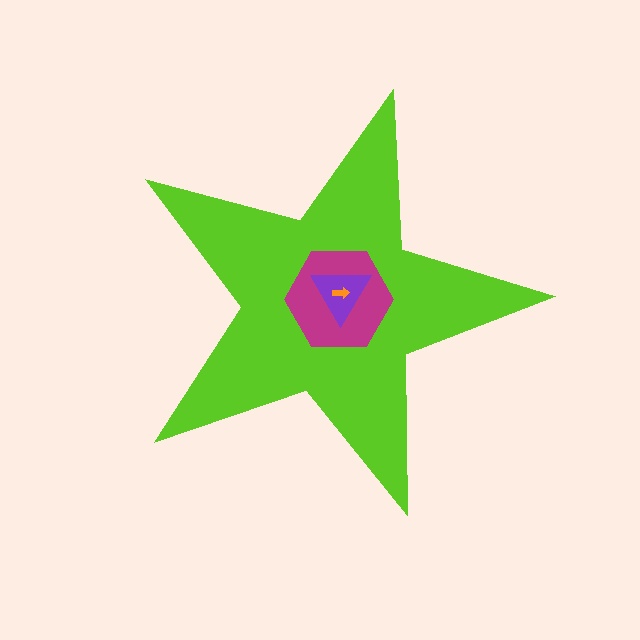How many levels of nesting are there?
4.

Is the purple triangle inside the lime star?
Yes.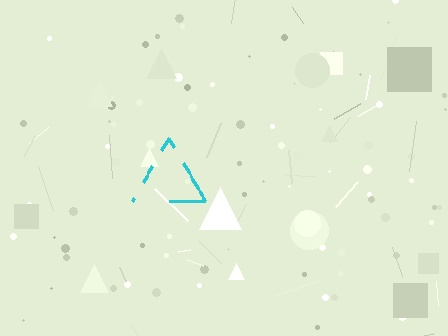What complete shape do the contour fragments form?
The contour fragments form a triangle.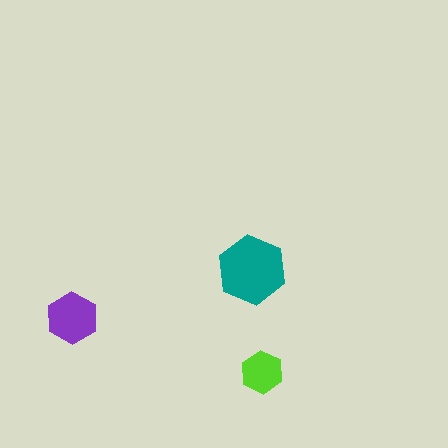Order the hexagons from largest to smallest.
the teal one, the purple one, the lime one.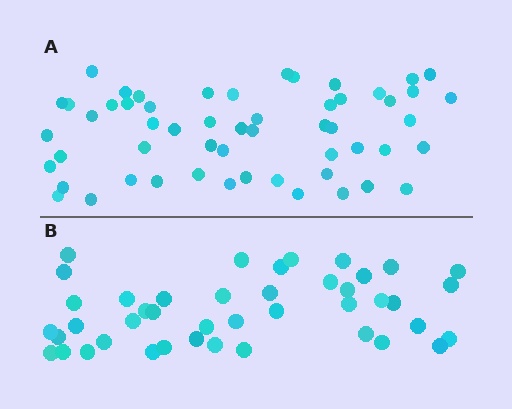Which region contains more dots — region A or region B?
Region A (the top region) has more dots.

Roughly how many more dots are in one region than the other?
Region A has roughly 12 or so more dots than region B.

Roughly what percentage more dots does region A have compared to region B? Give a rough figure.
About 30% more.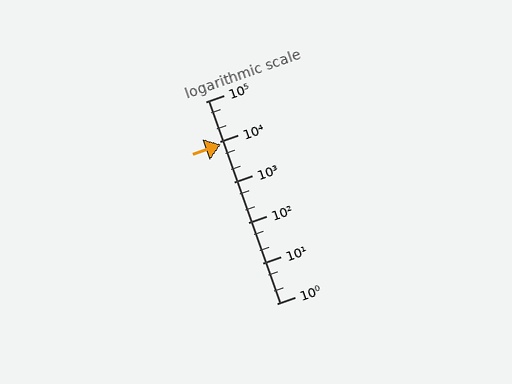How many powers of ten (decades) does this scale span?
The scale spans 5 decades, from 1 to 100000.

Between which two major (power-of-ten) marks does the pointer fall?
The pointer is between 1000 and 10000.